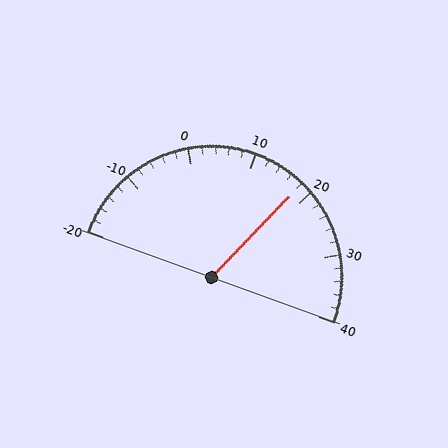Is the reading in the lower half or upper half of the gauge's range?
The reading is in the upper half of the range (-20 to 40).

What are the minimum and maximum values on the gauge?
The gauge ranges from -20 to 40.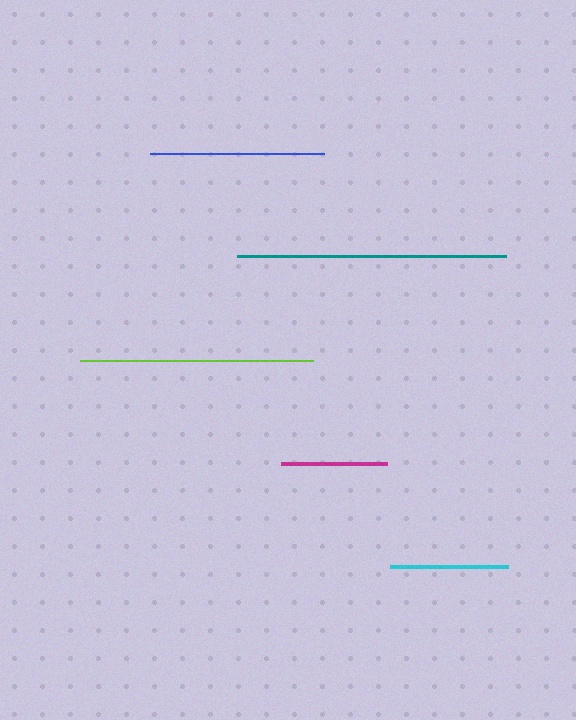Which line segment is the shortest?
The magenta line is the shortest at approximately 106 pixels.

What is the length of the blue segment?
The blue segment is approximately 174 pixels long.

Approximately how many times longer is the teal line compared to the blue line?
The teal line is approximately 1.5 times the length of the blue line.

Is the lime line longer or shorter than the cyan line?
The lime line is longer than the cyan line.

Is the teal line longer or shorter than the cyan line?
The teal line is longer than the cyan line.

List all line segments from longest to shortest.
From longest to shortest: teal, lime, blue, cyan, magenta.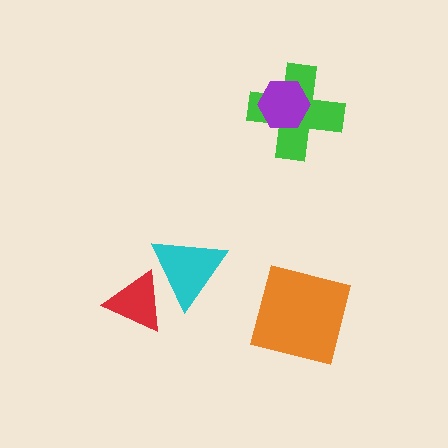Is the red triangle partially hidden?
Yes, it is partially covered by another shape.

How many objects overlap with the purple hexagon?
1 object overlaps with the purple hexagon.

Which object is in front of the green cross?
The purple hexagon is in front of the green cross.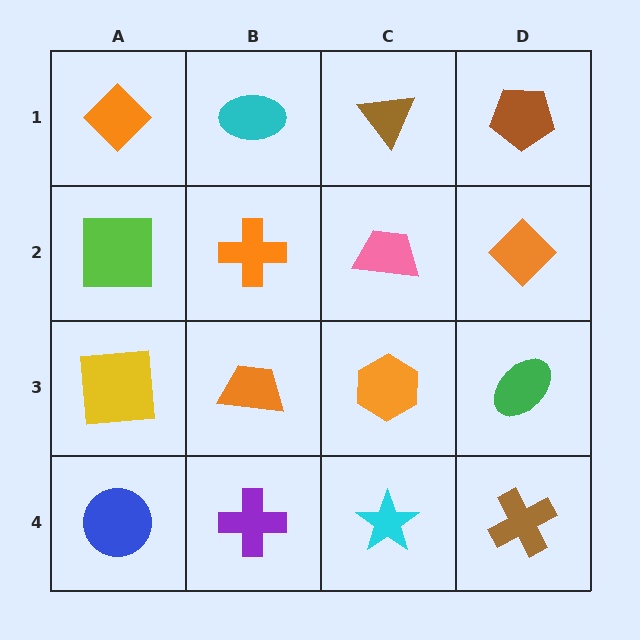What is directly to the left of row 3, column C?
An orange trapezoid.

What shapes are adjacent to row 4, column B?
An orange trapezoid (row 3, column B), a blue circle (row 4, column A), a cyan star (row 4, column C).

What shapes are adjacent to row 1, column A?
A lime square (row 2, column A), a cyan ellipse (row 1, column B).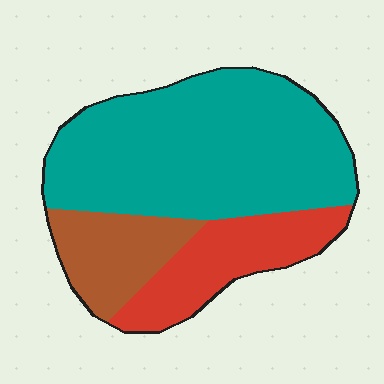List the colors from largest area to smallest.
From largest to smallest: teal, red, brown.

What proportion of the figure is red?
Red takes up about one fifth (1/5) of the figure.